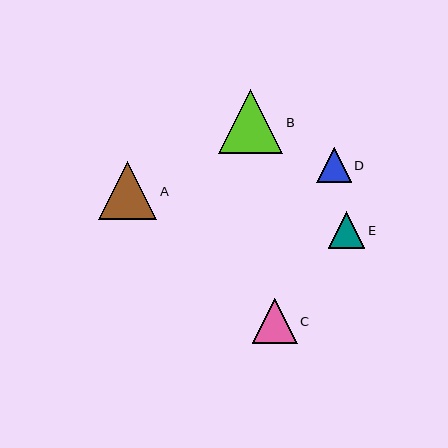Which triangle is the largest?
Triangle B is the largest with a size of approximately 64 pixels.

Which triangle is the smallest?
Triangle D is the smallest with a size of approximately 34 pixels.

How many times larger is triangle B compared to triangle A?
Triangle B is approximately 1.1 times the size of triangle A.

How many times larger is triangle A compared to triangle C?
Triangle A is approximately 1.3 times the size of triangle C.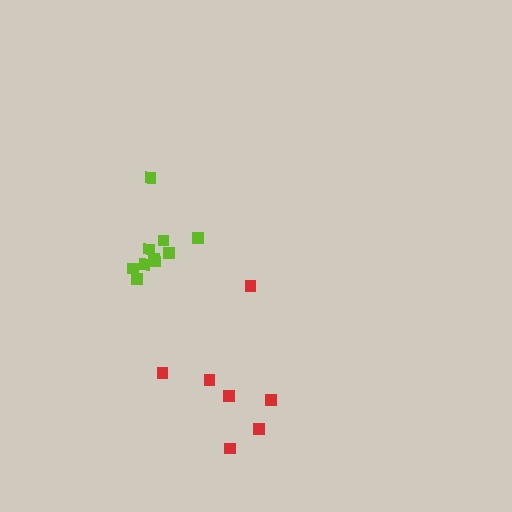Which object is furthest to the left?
The lime cluster is leftmost.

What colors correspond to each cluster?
The clusters are colored: lime, red.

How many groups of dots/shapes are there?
There are 2 groups.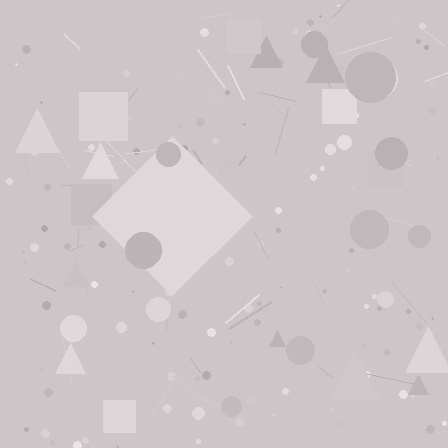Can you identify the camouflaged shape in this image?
The camouflaged shape is a diamond.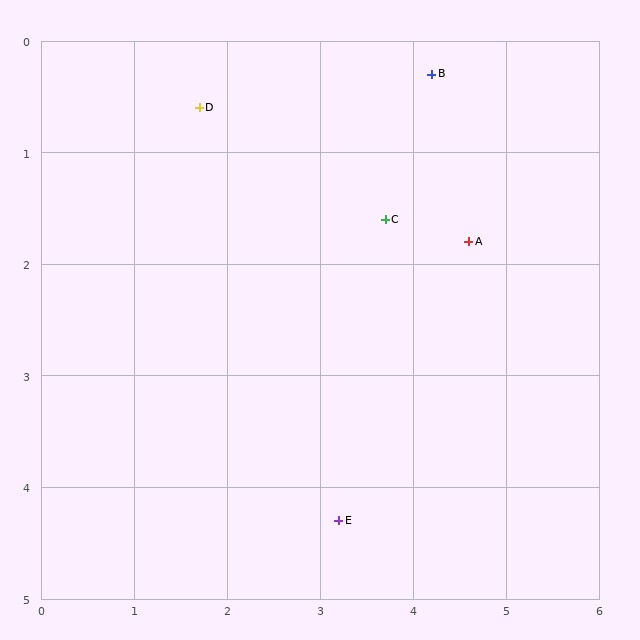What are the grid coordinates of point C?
Point C is at approximately (3.7, 1.6).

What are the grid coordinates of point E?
Point E is at approximately (3.2, 4.3).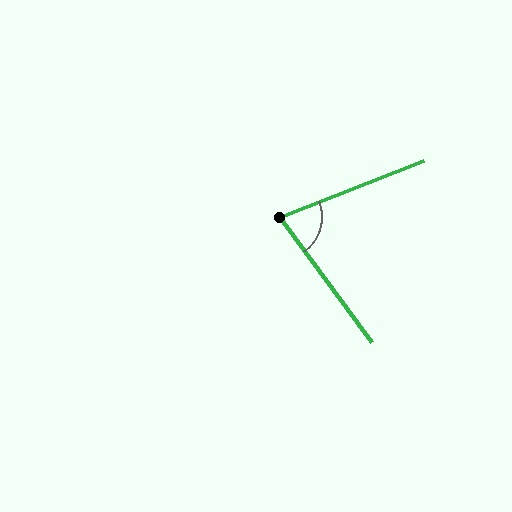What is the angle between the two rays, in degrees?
Approximately 75 degrees.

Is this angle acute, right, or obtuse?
It is acute.